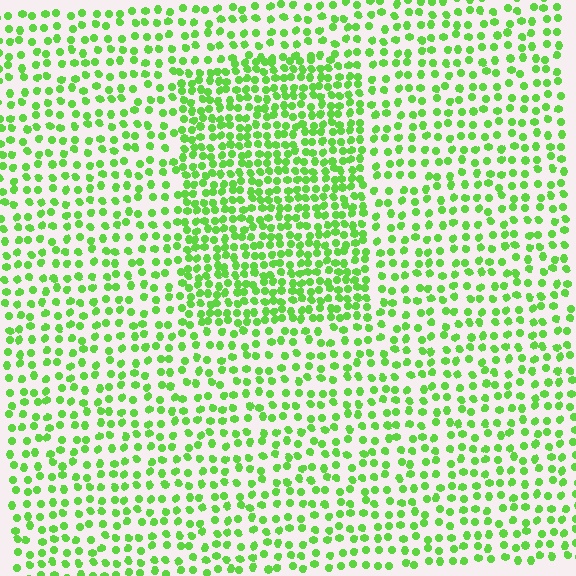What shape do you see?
I see a rectangle.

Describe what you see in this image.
The image contains small lime elements arranged at two different densities. A rectangle-shaped region is visible where the elements are more densely packed than the surrounding area.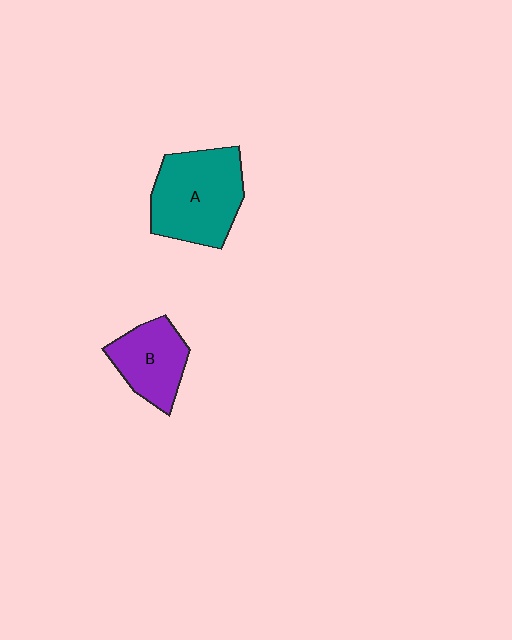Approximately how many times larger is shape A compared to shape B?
Approximately 1.5 times.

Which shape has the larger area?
Shape A (teal).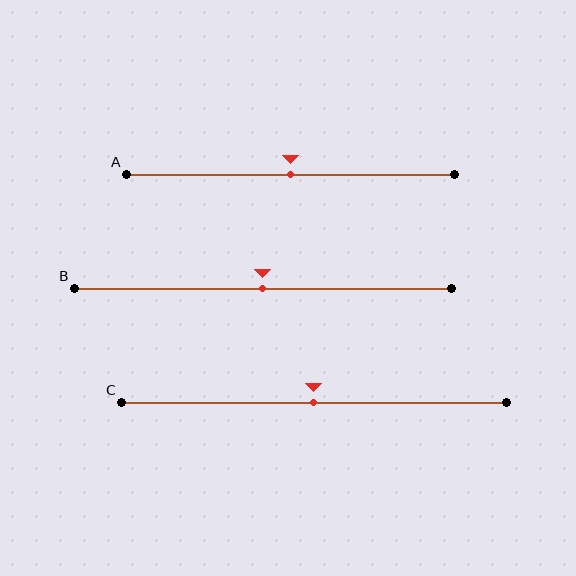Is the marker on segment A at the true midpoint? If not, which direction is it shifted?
Yes, the marker on segment A is at the true midpoint.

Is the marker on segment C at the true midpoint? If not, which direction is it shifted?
Yes, the marker on segment C is at the true midpoint.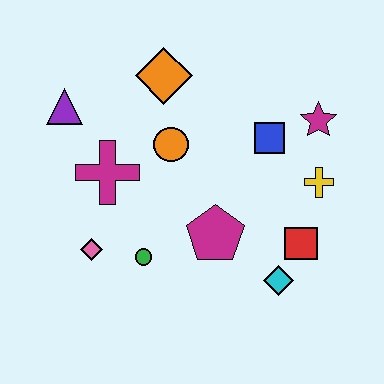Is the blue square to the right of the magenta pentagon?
Yes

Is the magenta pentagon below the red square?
No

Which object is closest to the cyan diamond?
The red square is closest to the cyan diamond.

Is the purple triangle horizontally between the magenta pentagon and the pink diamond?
No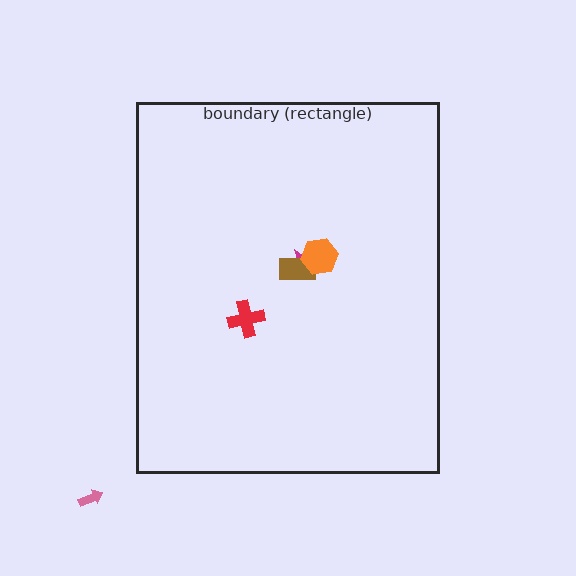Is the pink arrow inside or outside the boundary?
Outside.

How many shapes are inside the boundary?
4 inside, 1 outside.